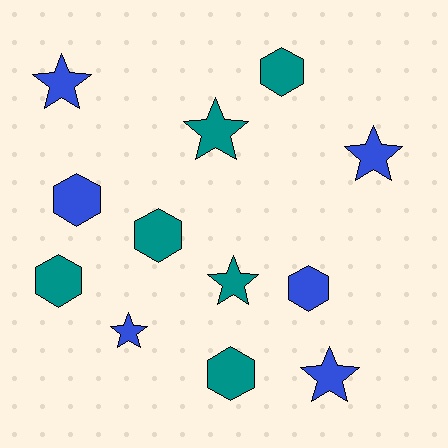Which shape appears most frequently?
Star, with 6 objects.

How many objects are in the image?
There are 12 objects.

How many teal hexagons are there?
There are 4 teal hexagons.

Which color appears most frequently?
Teal, with 6 objects.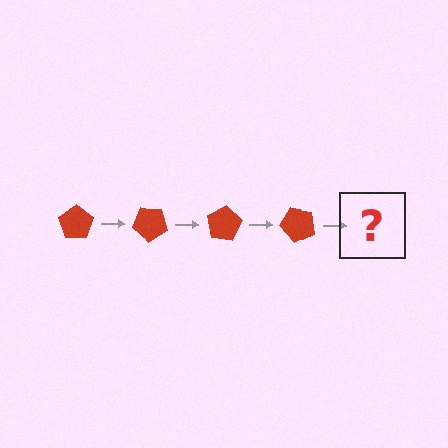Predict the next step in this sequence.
The next step is a red pentagon rotated 160 degrees.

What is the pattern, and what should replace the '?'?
The pattern is that the pentagon rotates 40 degrees each step. The '?' should be a red pentagon rotated 160 degrees.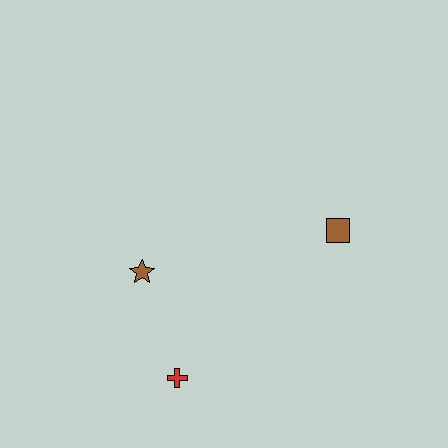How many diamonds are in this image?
There are no diamonds.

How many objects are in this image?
There are 3 objects.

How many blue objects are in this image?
There are no blue objects.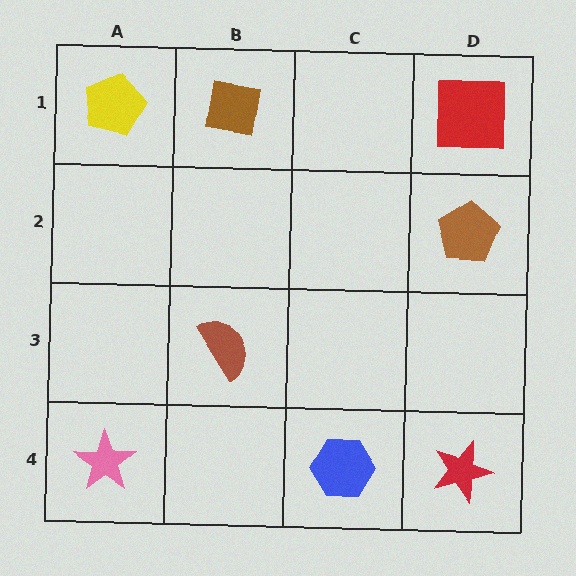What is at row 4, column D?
A red star.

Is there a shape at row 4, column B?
No, that cell is empty.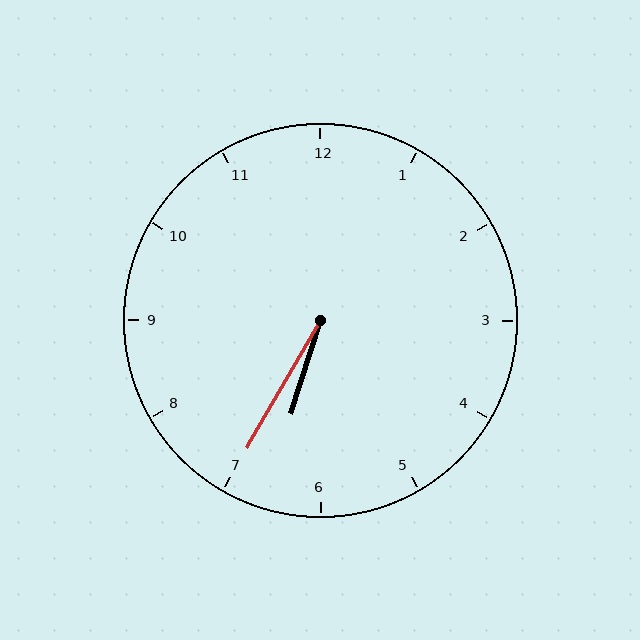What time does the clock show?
6:35.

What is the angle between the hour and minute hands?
Approximately 12 degrees.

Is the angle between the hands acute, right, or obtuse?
It is acute.